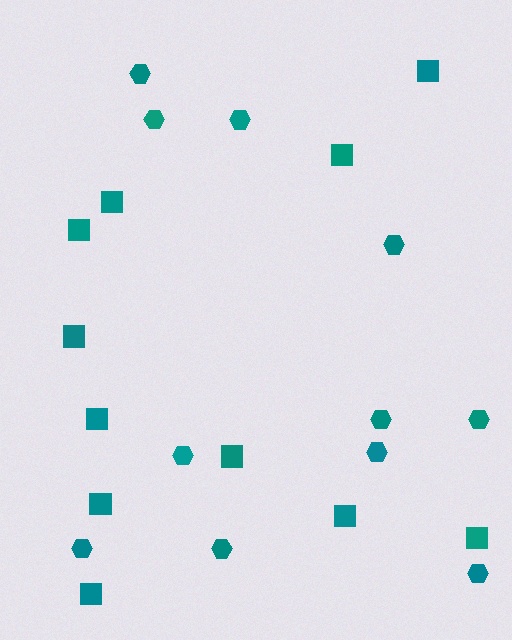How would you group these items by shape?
There are 2 groups: one group of hexagons (11) and one group of squares (11).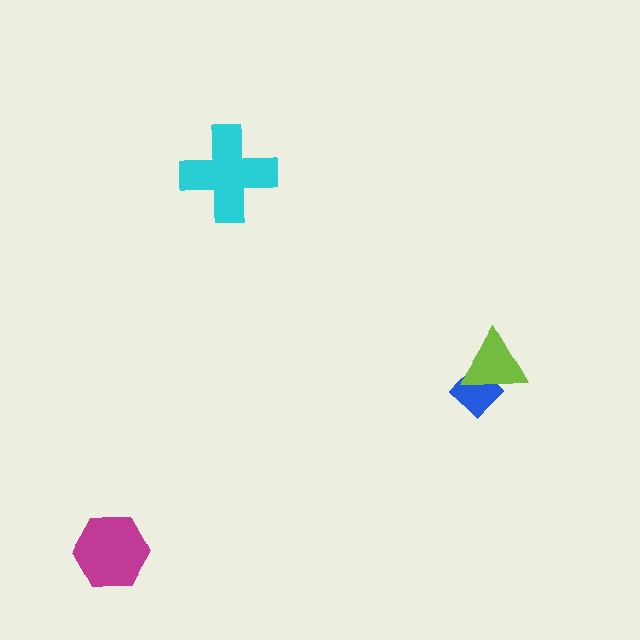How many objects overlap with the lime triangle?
1 object overlaps with the lime triangle.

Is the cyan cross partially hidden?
No, no other shape covers it.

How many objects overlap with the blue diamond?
1 object overlaps with the blue diamond.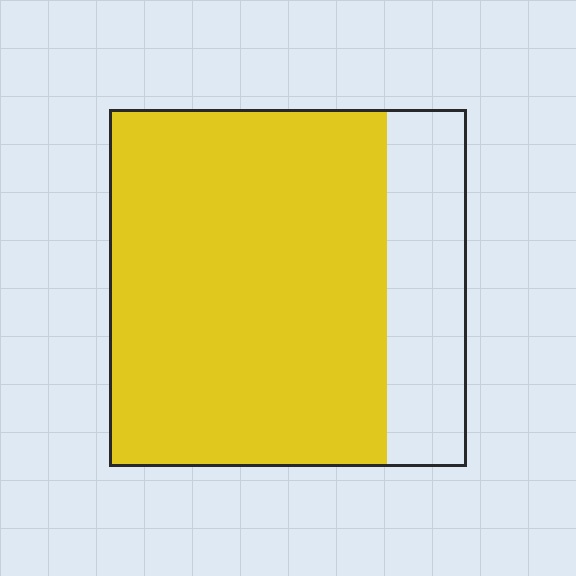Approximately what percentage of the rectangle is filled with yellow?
Approximately 80%.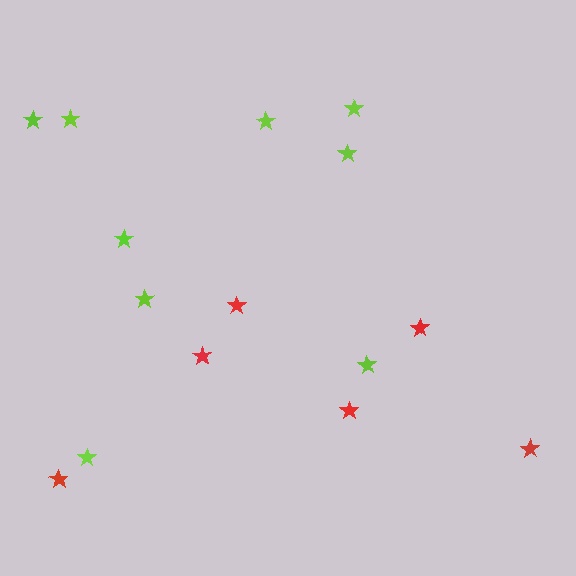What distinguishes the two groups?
There are 2 groups: one group of lime stars (9) and one group of red stars (6).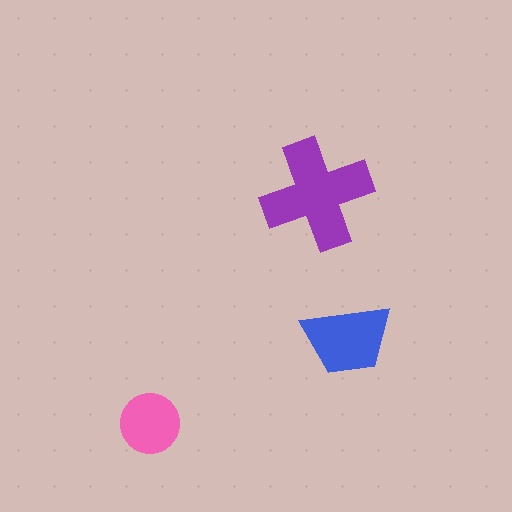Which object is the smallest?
The pink circle.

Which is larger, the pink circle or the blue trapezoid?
The blue trapezoid.